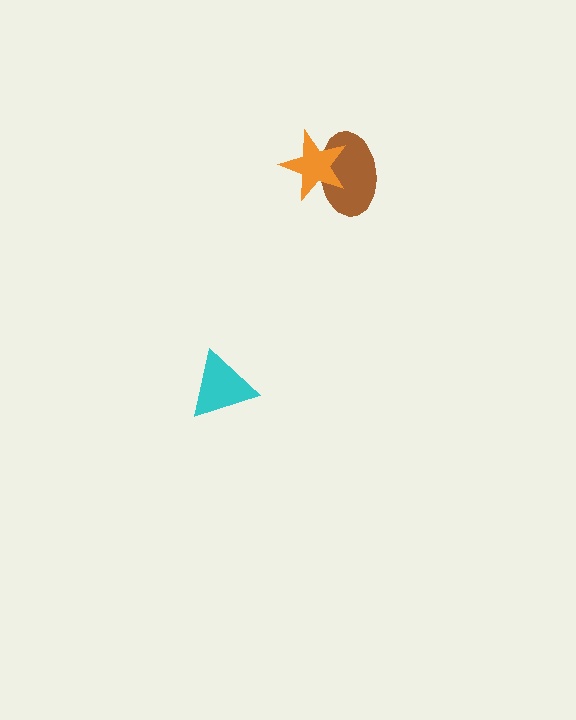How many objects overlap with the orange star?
1 object overlaps with the orange star.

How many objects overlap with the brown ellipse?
1 object overlaps with the brown ellipse.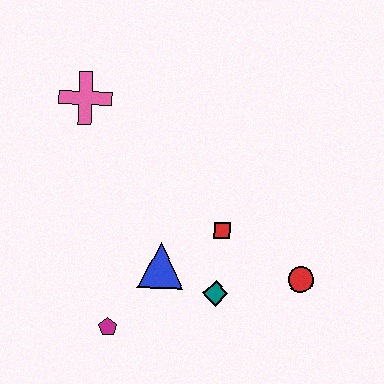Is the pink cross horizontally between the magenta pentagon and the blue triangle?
No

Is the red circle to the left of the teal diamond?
No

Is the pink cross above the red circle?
Yes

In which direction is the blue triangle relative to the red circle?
The blue triangle is to the left of the red circle.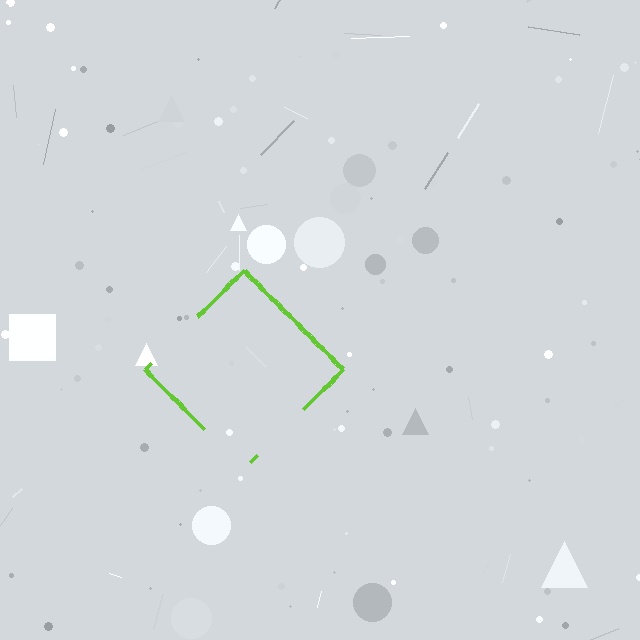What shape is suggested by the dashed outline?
The dashed outline suggests a diamond.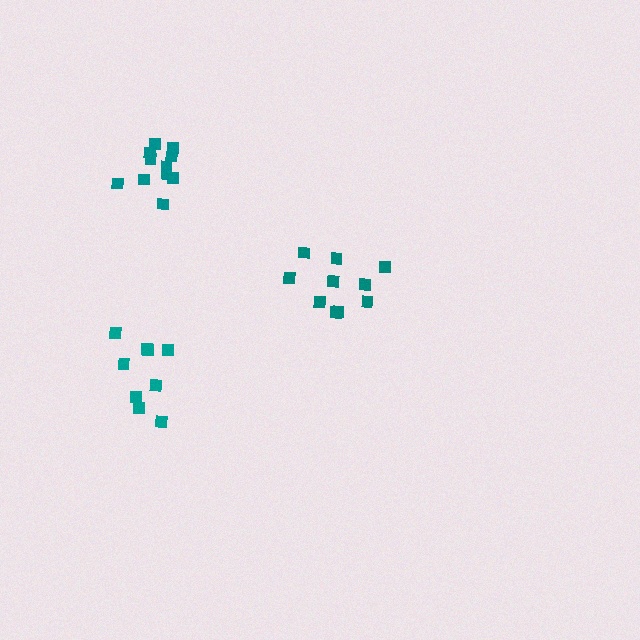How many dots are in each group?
Group 1: 11 dots, Group 2: 10 dots, Group 3: 9 dots (30 total).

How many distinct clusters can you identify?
There are 3 distinct clusters.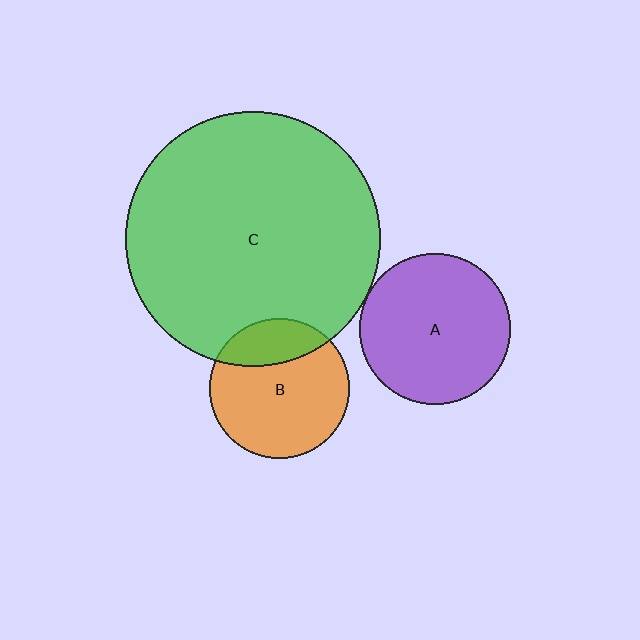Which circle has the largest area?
Circle C (green).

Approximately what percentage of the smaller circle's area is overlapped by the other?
Approximately 5%.